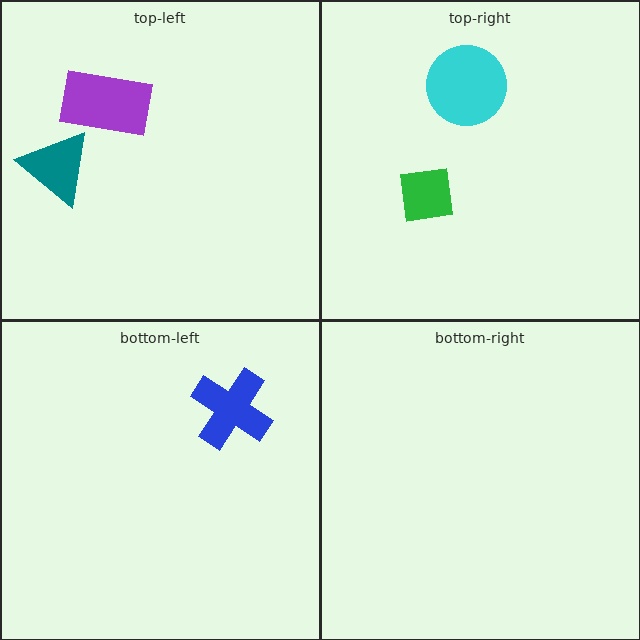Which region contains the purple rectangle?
The top-left region.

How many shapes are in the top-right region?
2.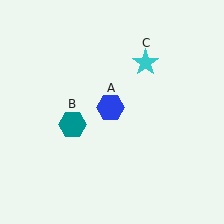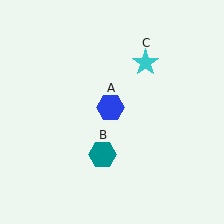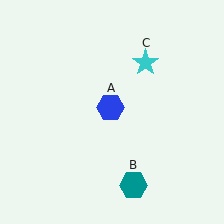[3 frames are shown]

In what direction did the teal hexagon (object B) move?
The teal hexagon (object B) moved down and to the right.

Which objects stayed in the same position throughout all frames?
Blue hexagon (object A) and cyan star (object C) remained stationary.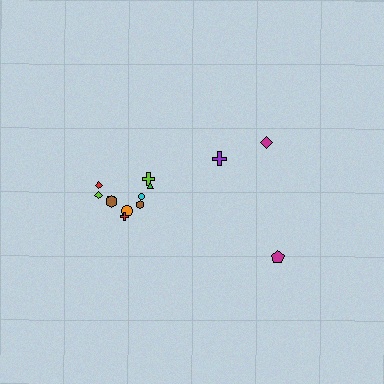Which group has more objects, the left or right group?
The left group.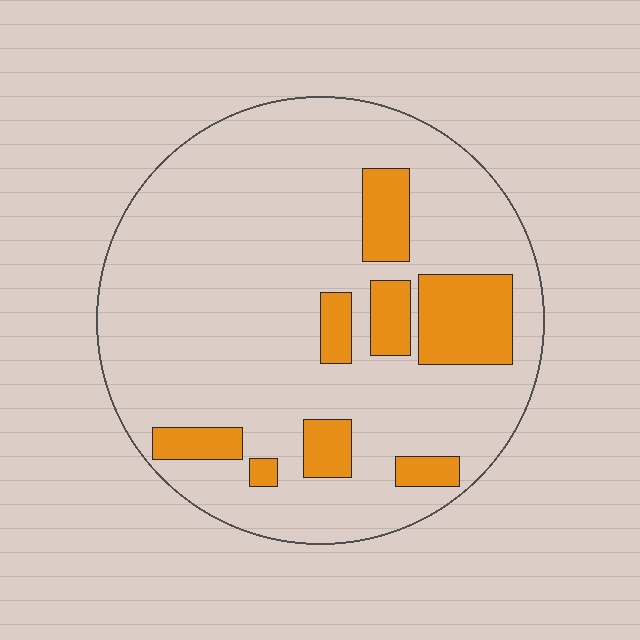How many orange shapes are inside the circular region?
8.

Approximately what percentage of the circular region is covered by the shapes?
Approximately 15%.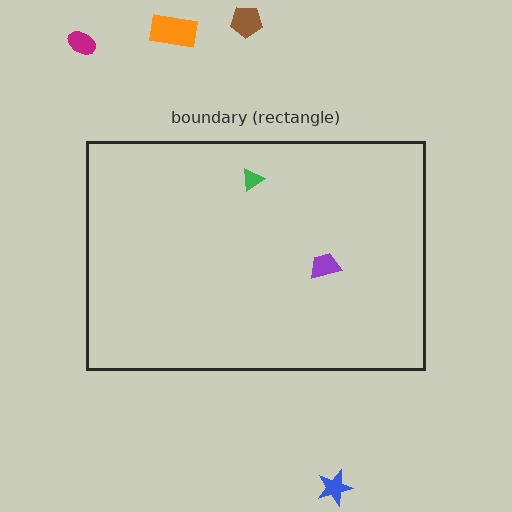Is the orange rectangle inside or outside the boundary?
Outside.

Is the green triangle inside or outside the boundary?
Inside.